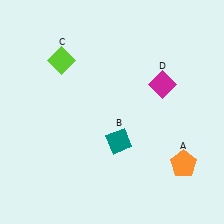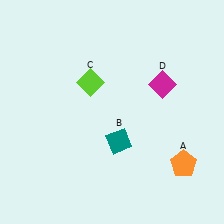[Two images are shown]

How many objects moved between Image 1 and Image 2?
1 object moved between the two images.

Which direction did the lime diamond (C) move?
The lime diamond (C) moved right.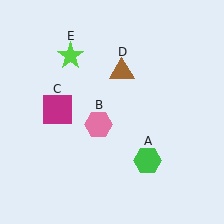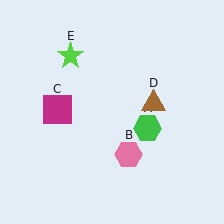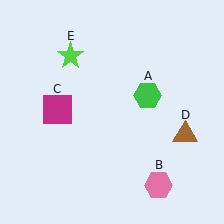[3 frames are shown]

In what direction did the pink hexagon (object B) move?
The pink hexagon (object B) moved down and to the right.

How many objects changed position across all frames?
3 objects changed position: green hexagon (object A), pink hexagon (object B), brown triangle (object D).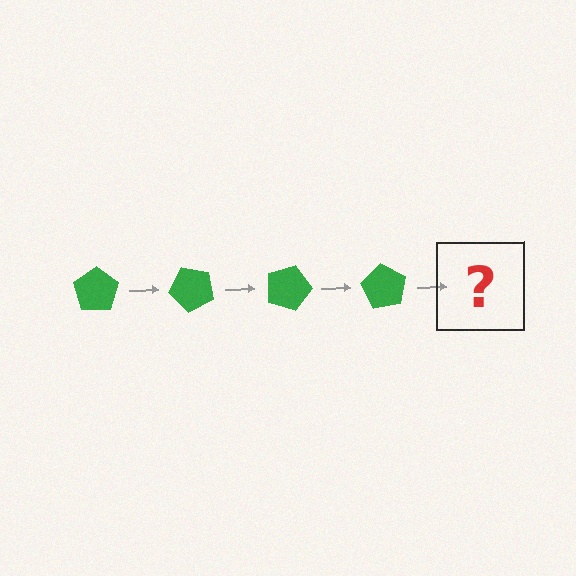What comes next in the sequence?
The next element should be a green pentagon rotated 180 degrees.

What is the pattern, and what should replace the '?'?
The pattern is that the pentagon rotates 45 degrees each step. The '?' should be a green pentagon rotated 180 degrees.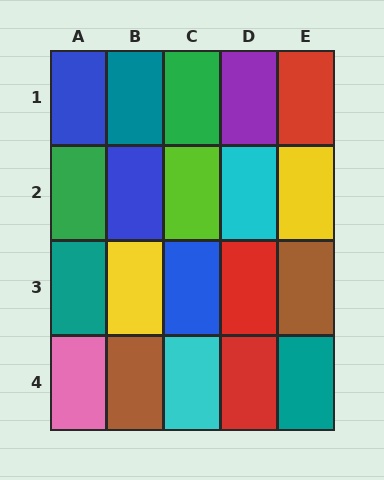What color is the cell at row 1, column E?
Red.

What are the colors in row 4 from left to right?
Pink, brown, cyan, red, teal.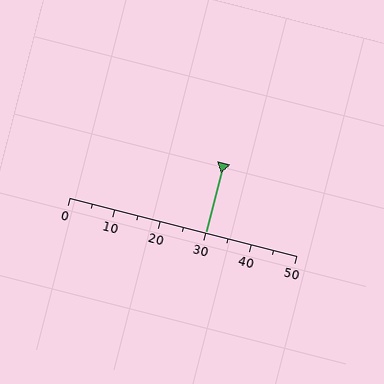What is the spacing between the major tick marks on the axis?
The major ticks are spaced 10 apart.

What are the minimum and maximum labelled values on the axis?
The axis runs from 0 to 50.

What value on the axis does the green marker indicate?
The marker indicates approximately 30.